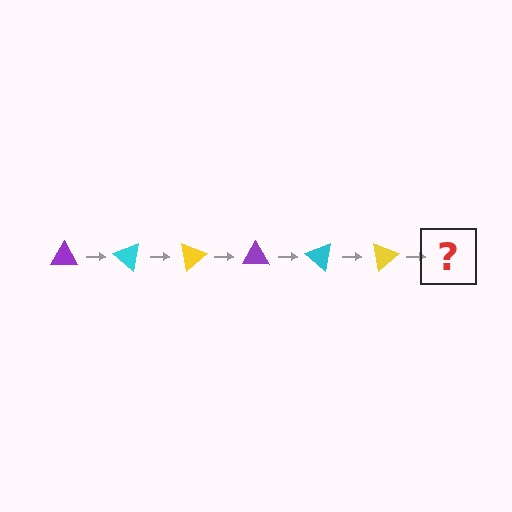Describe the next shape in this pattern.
It should be a purple triangle, rotated 240 degrees from the start.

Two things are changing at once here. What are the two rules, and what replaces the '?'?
The two rules are that it rotates 40 degrees each step and the color cycles through purple, cyan, and yellow. The '?' should be a purple triangle, rotated 240 degrees from the start.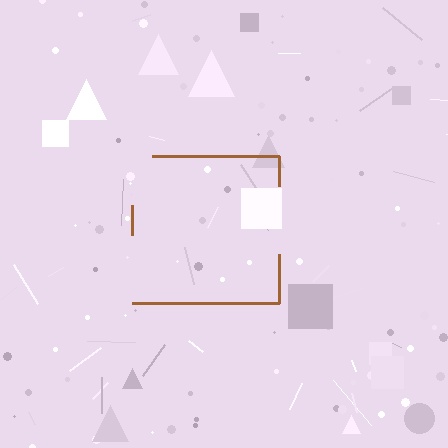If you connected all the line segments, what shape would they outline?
They would outline a square.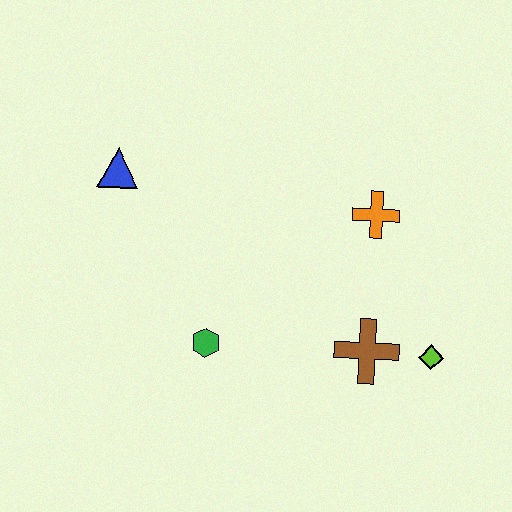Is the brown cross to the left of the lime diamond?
Yes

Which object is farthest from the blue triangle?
The lime diamond is farthest from the blue triangle.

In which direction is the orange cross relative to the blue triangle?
The orange cross is to the right of the blue triangle.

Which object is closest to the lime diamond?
The brown cross is closest to the lime diamond.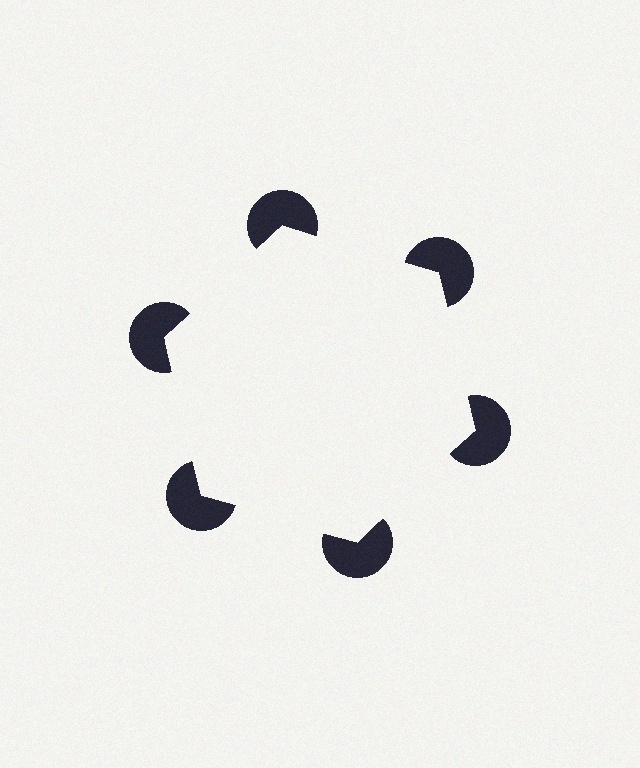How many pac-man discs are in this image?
There are 6 — one at each vertex of the illusory hexagon.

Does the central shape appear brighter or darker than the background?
It typically appears slightly brighter than the background, even though no actual brightness change is drawn.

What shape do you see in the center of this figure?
An illusory hexagon — its edges are inferred from the aligned wedge cuts in the pac-man discs, not physically drawn.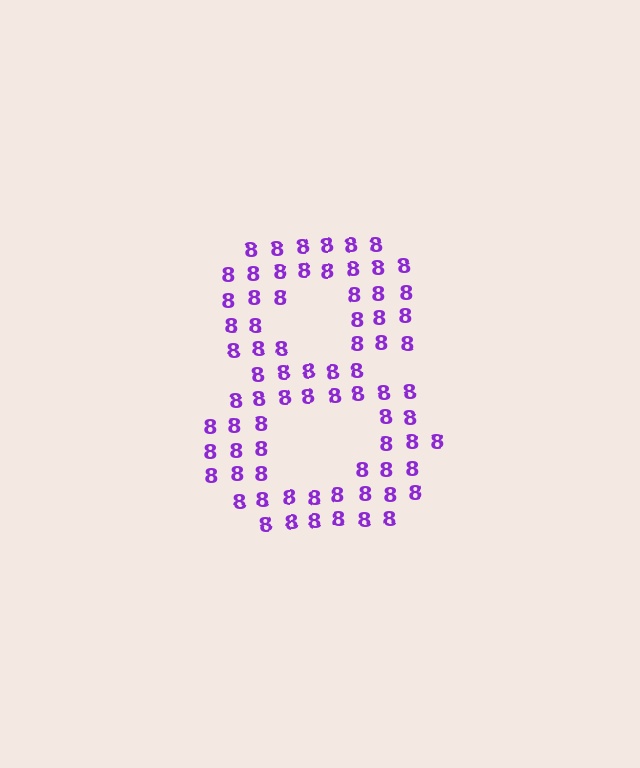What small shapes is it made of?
It is made of small digit 8's.